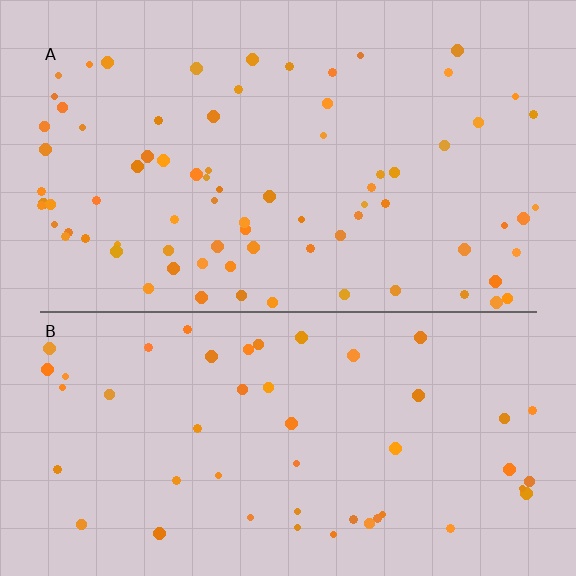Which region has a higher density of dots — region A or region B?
A (the top).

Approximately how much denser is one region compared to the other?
Approximately 1.6× — region A over region B.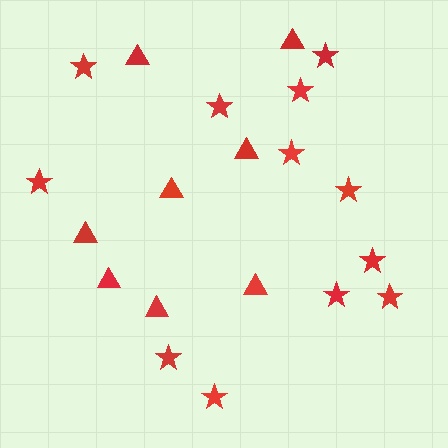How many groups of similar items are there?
There are 2 groups: one group of stars (12) and one group of triangles (8).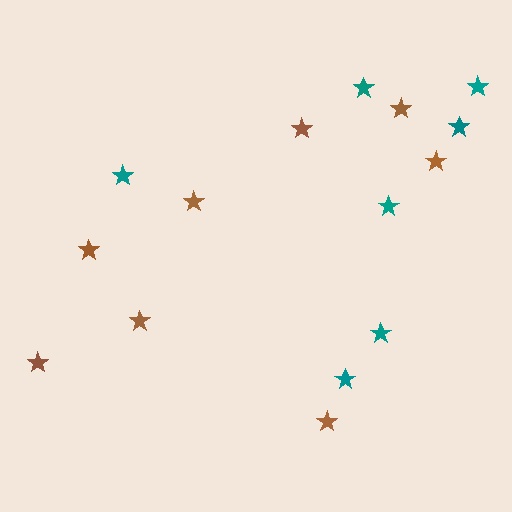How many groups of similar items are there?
There are 2 groups: one group of brown stars (8) and one group of teal stars (7).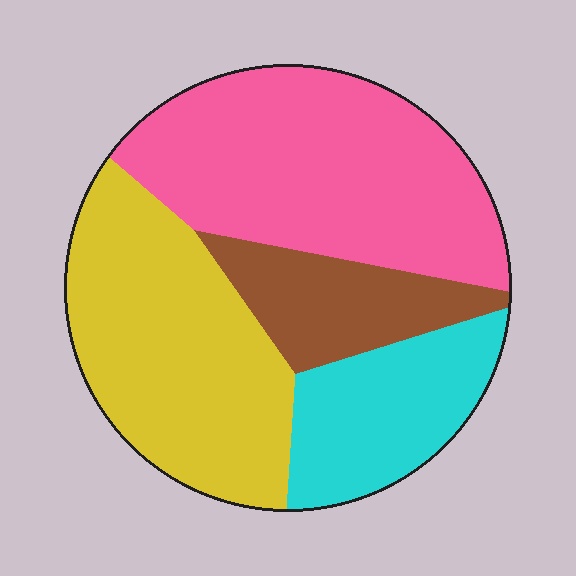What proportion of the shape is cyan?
Cyan covers 17% of the shape.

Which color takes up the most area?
Pink, at roughly 35%.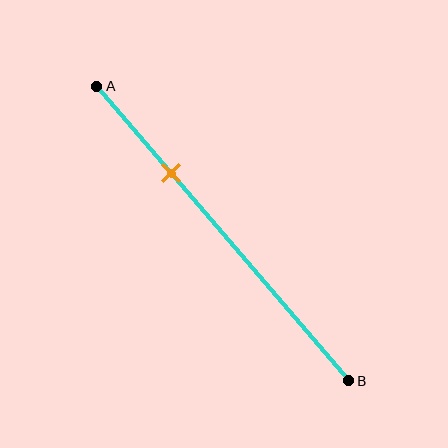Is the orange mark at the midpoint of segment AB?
No, the mark is at about 30% from A, not at the 50% midpoint.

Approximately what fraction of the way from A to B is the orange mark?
The orange mark is approximately 30% of the way from A to B.